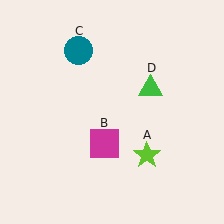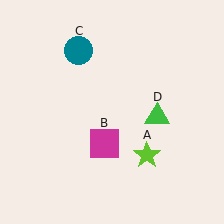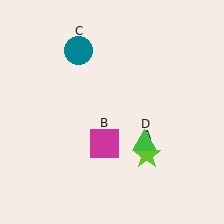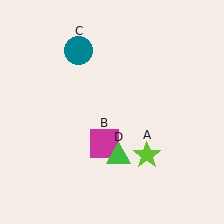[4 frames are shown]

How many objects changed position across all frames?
1 object changed position: green triangle (object D).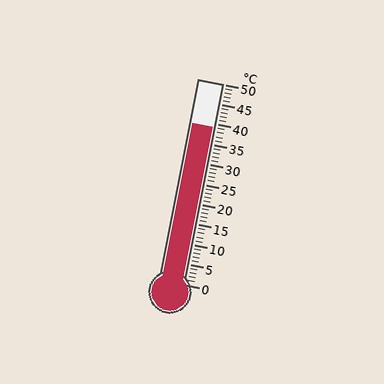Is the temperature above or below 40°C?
The temperature is below 40°C.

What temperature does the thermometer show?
The thermometer shows approximately 39°C.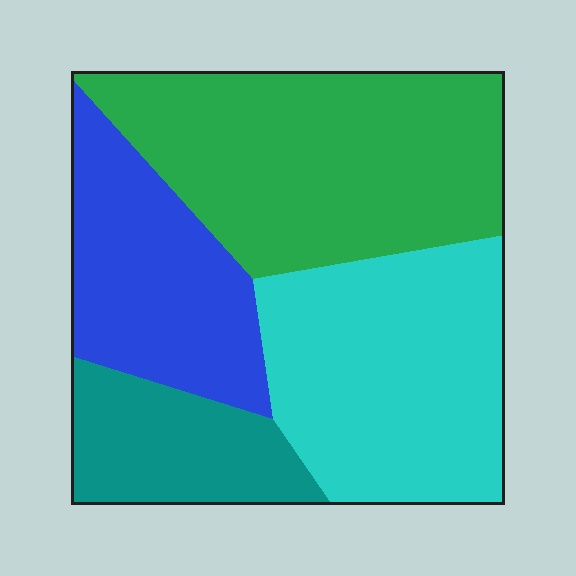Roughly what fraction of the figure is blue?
Blue covers 21% of the figure.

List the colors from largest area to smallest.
From largest to smallest: green, cyan, blue, teal.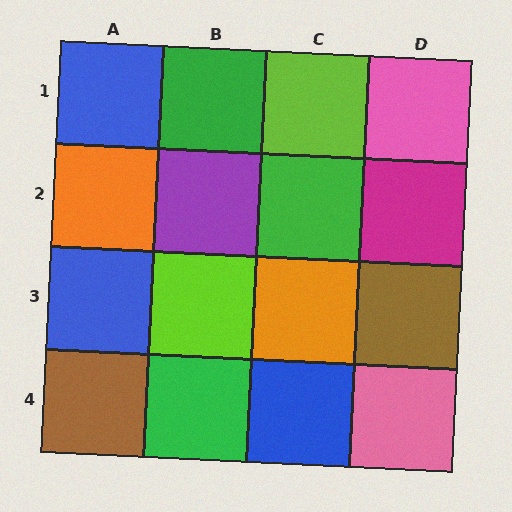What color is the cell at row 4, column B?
Green.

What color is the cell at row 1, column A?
Blue.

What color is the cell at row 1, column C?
Lime.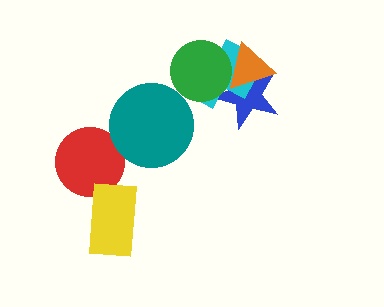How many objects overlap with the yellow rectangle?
1 object overlaps with the yellow rectangle.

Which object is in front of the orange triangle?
The green circle is in front of the orange triangle.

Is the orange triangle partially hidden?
Yes, it is partially covered by another shape.